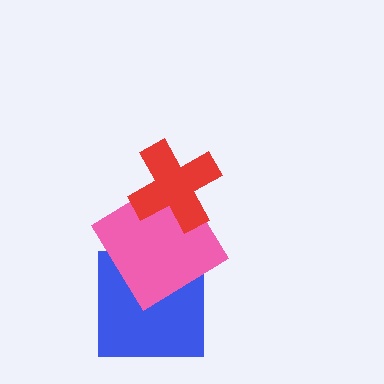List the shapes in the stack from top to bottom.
From top to bottom: the red cross, the pink diamond, the blue square.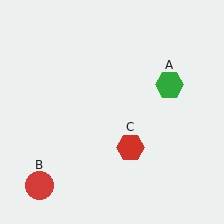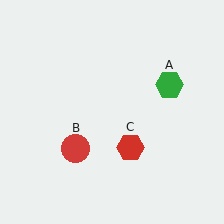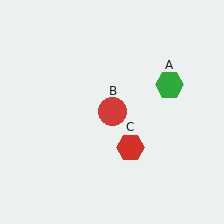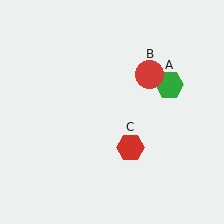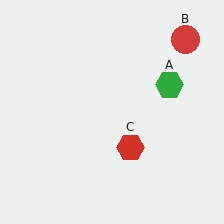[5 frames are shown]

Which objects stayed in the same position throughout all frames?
Green hexagon (object A) and red hexagon (object C) remained stationary.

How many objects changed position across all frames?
1 object changed position: red circle (object B).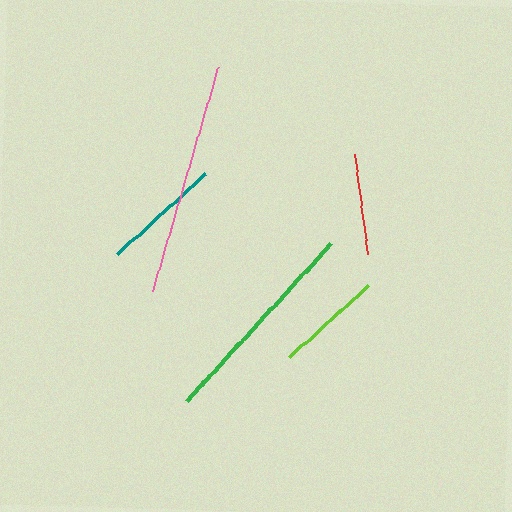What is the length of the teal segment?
The teal segment is approximately 120 pixels long.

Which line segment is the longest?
The pink line is the longest at approximately 234 pixels.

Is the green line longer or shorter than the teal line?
The green line is longer than the teal line.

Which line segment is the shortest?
The red line is the shortest at approximately 102 pixels.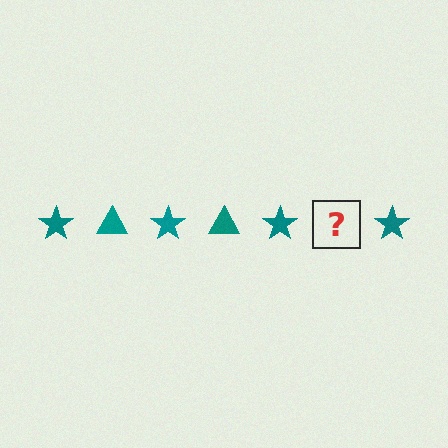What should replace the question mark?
The question mark should be replaced with a teal triangle.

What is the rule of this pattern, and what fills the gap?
The rule is that the pattern cycles through star, triangle shapes in teal. The gap should be filled with a teal triangle.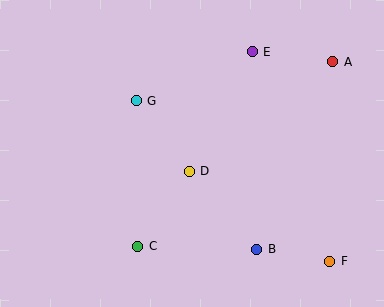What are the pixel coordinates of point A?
Point A is at (333, 62).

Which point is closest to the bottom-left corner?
Point C is closest to the bottom-left corner.